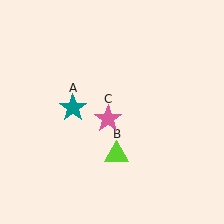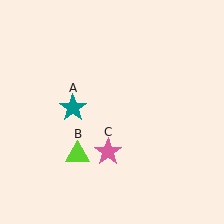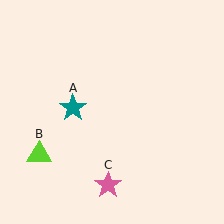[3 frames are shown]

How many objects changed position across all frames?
2 objects changed position: lime triangle (object B), pink star (object C).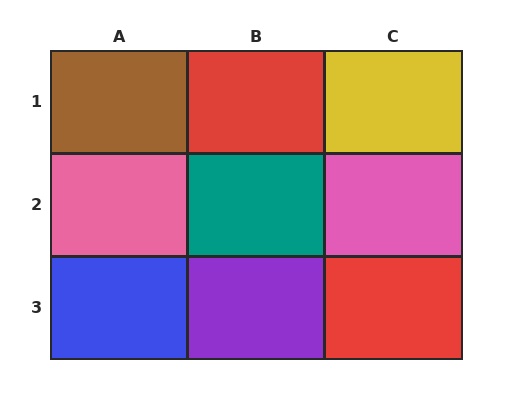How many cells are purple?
1 cell is purple.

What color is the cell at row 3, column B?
Purple.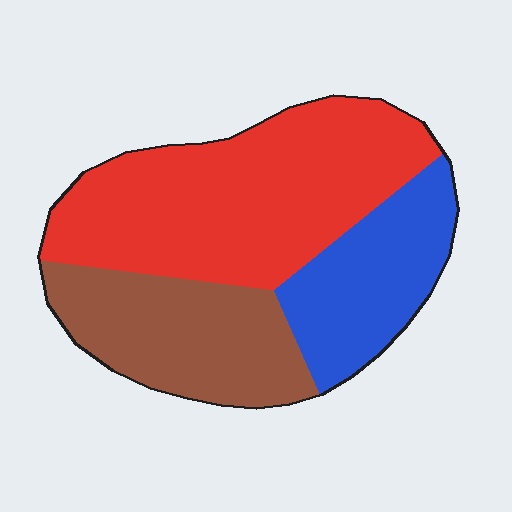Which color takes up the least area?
Blue, at roughly 25%.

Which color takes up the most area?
Red, at roughly 50%.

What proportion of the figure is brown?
Brown covers roughly 30% of the figure.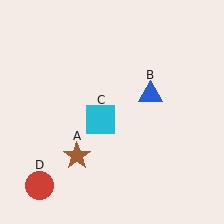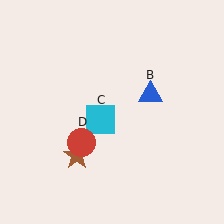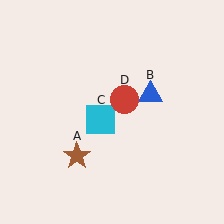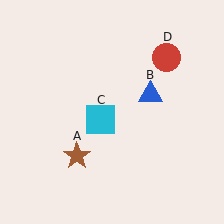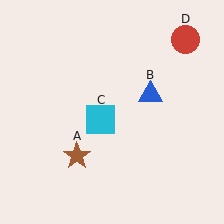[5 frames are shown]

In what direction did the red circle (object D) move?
The red circle (object D) moved up and to the right.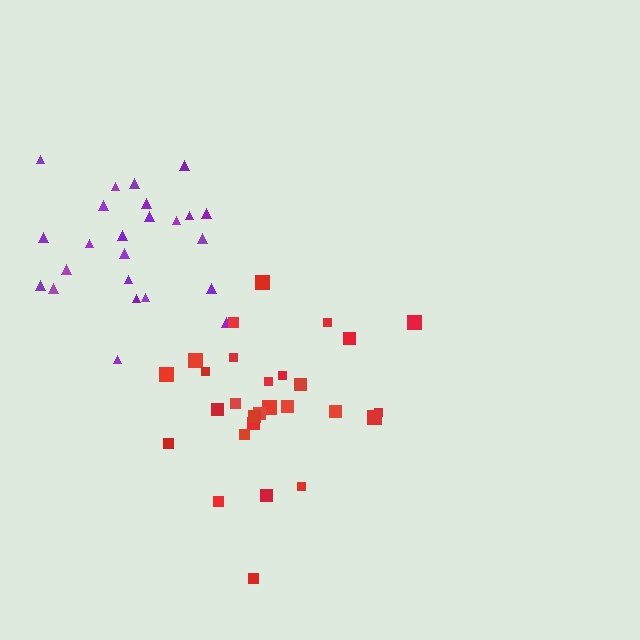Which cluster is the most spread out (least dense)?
Purple.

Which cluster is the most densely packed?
Red.